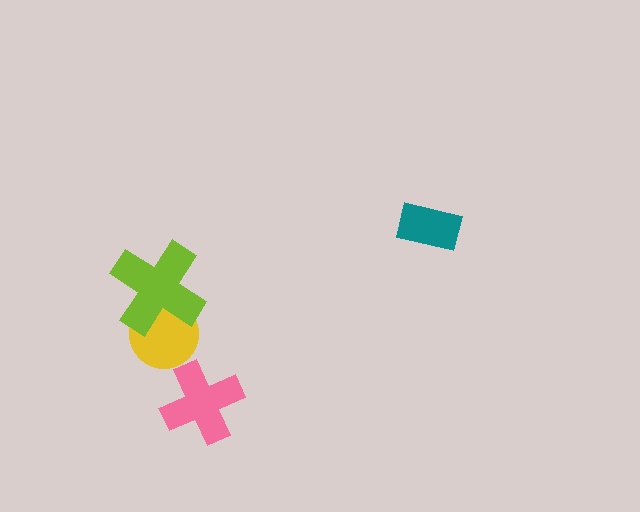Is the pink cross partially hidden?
No, no other shape covers it.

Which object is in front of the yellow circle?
The lime cross is in front of the yellow circle.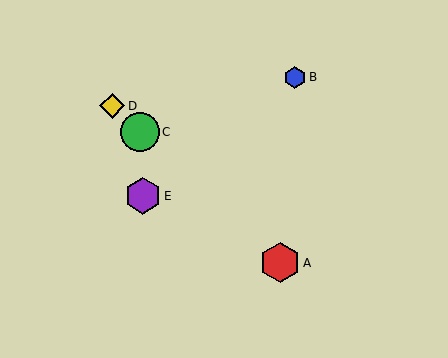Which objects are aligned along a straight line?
Objects A, C, D are aligned along a straight line.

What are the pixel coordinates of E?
Object E is at (143, 196).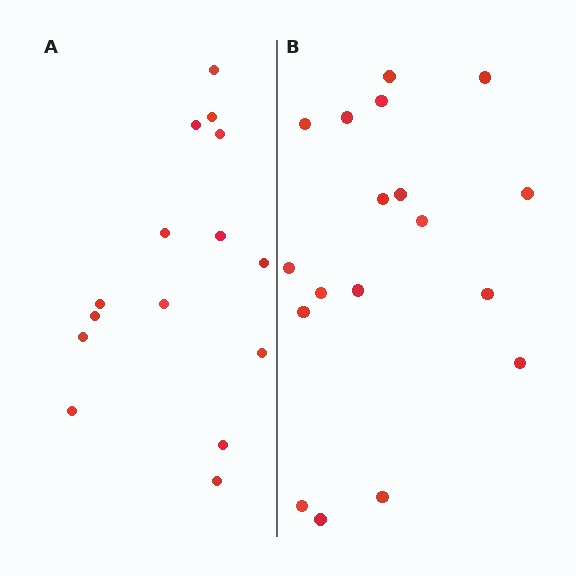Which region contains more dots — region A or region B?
Region B (the right region) has more dots.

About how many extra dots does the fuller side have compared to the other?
Region B has just a few more — roughly 2 or 3 more dots than region A.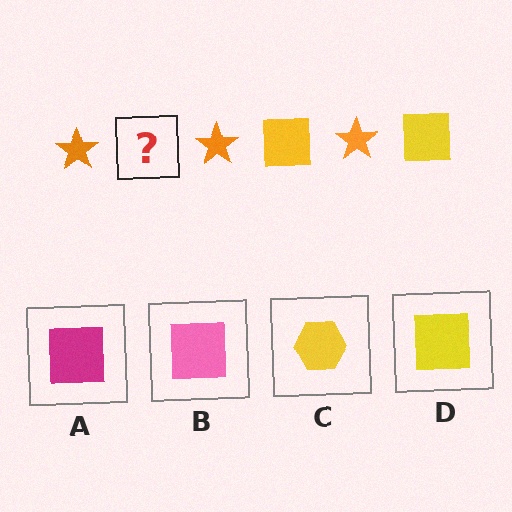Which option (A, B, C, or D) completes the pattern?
D.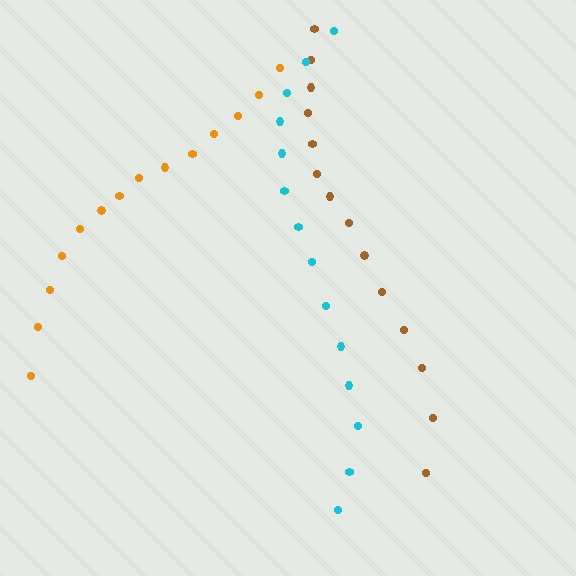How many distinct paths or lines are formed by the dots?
There are 3 distinct paths.